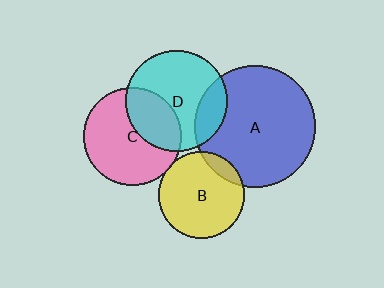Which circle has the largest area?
Circle A (blue).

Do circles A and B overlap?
Yes.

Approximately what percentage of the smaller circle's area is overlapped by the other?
Approximately 10%.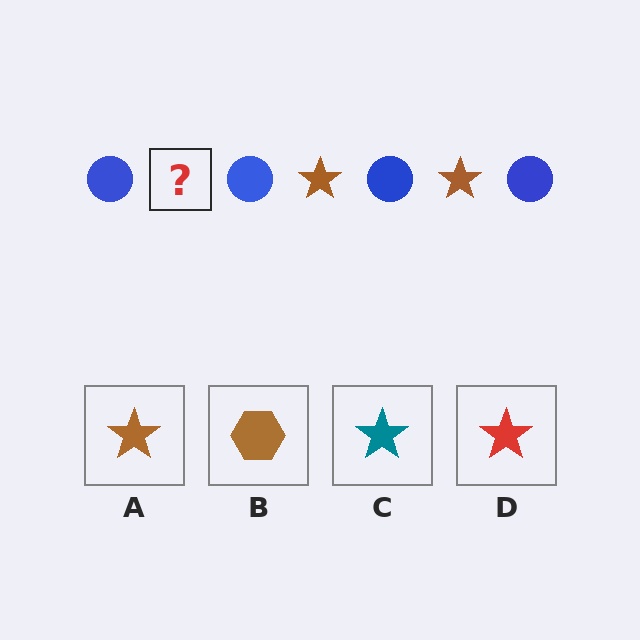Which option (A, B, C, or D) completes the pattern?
A.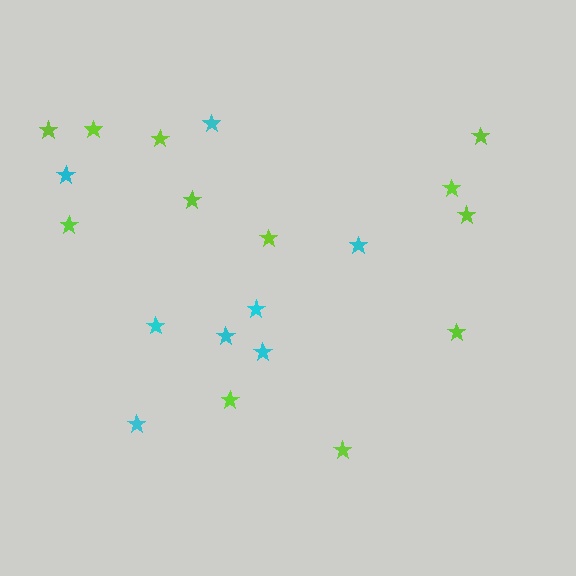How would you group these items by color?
There are 2 groups: one group of cyan stars (8) and one group of lime stars (12).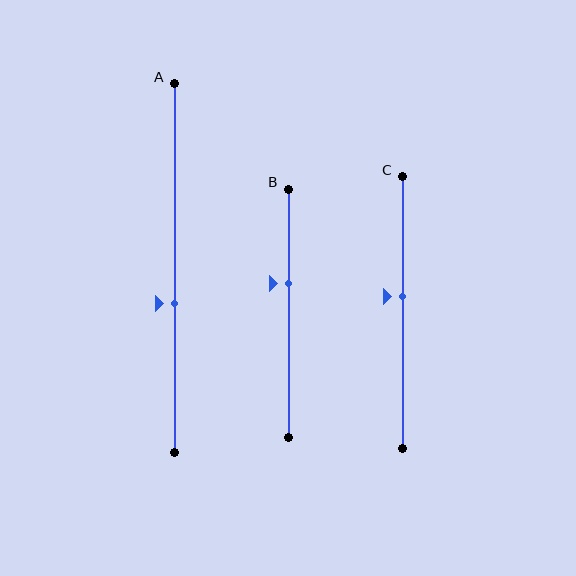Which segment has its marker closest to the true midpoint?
Segment C has its marker closest to the true midpoint.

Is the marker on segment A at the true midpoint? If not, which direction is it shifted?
No, the marker on segment A is shifted downward by about 10% of the segment length.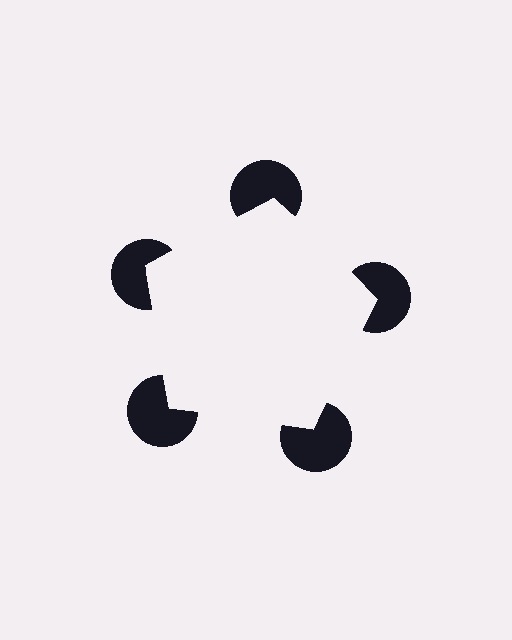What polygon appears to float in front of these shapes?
An illusory pentagon — its edges are inferred from the aligned wedge cuts in the pac-man discs, not physically drawn.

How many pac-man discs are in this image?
There are 5 — one at each vertex of the illusory pentagon.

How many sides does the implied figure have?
5 sides.